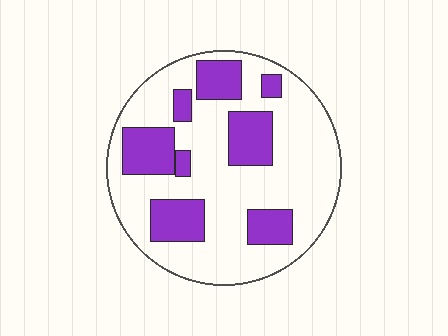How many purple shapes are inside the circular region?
8.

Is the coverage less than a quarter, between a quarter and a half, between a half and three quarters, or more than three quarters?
Between a quarter and a half.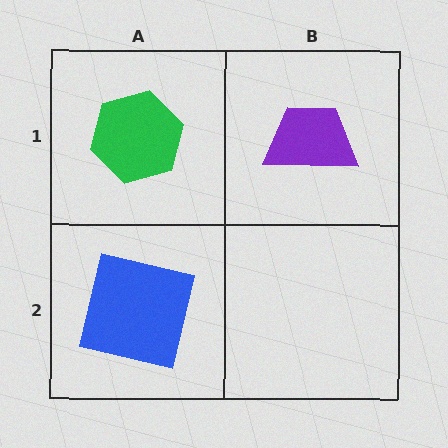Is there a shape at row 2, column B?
No, that cell is empty.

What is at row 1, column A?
A green hexagon.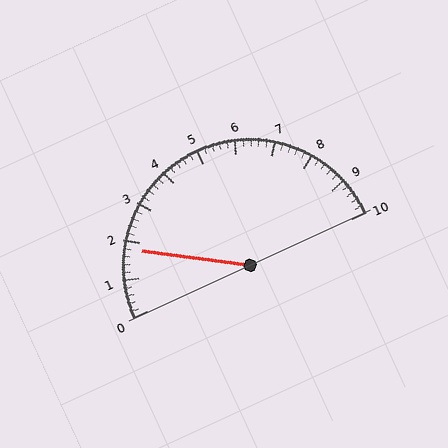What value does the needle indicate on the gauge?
The needle indicates approximately 1.8.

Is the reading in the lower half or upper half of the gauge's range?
The reading is in the lower half of the range (0 to 10).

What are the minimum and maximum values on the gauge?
The gauge ranges from 0 to 10.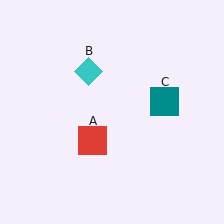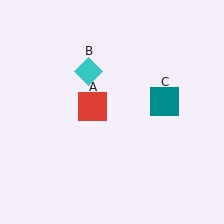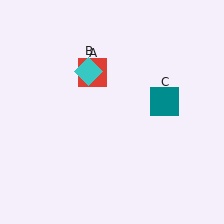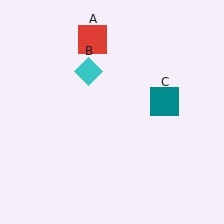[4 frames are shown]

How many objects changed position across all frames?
1 object changed position: red square (object A).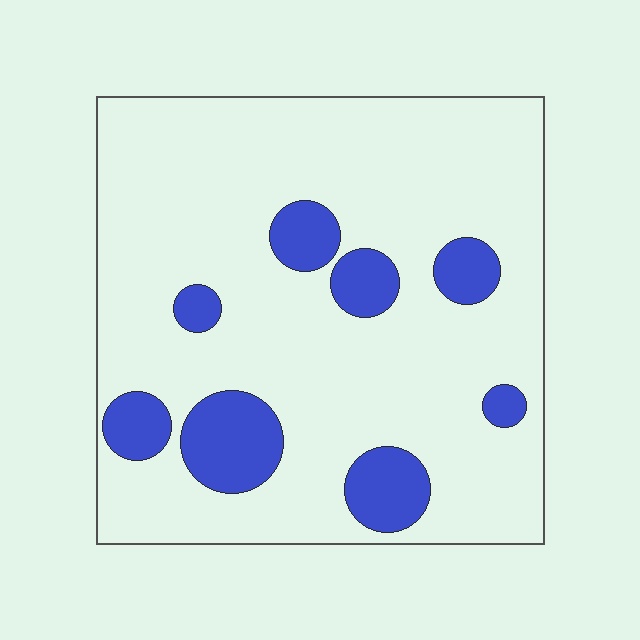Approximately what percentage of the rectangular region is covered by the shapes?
Approximately 15%.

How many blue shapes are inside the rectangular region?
8.